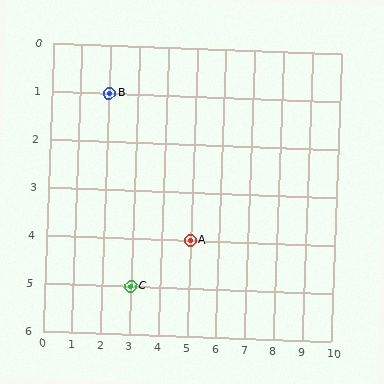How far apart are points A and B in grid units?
Points A and B are 3 columns and 3 rows apart (about 4.2 grid units diagonally).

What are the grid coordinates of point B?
Point B is at grid coordinates (2, 1).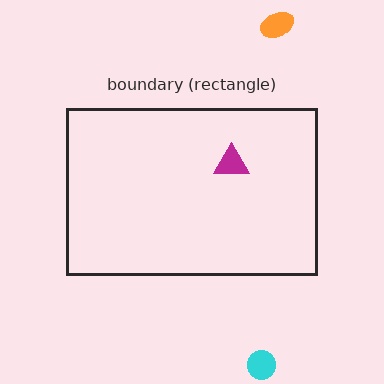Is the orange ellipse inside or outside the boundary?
Outside.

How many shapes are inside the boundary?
1 inside, 2 outside.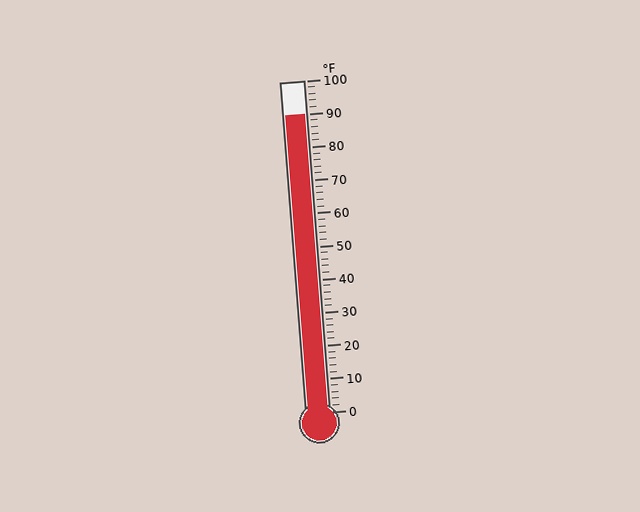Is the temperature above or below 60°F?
The temperature is above 60°F.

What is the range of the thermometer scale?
The thermometer scale ranges from 0°F to 100°F.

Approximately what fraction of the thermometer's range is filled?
The thermometer is filled to approximately 90% of its range.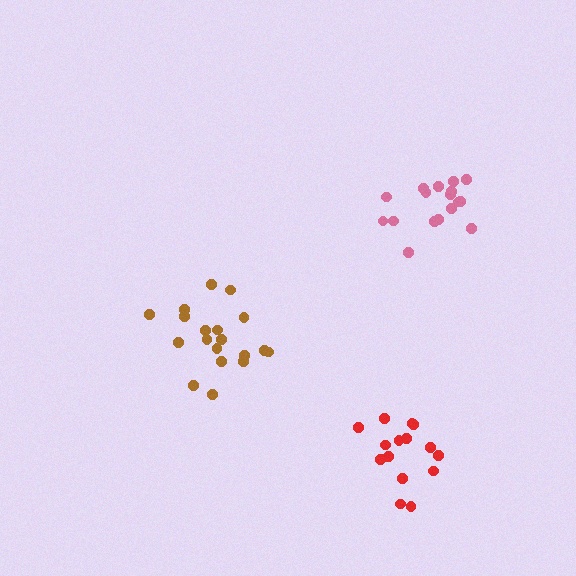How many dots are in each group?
Group 1: 19 dots, Group 2: 15 dots, Group 3: 17 dots (51 total).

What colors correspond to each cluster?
The clusters are colored: brown, red, pink.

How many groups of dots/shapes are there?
There are 3 groups.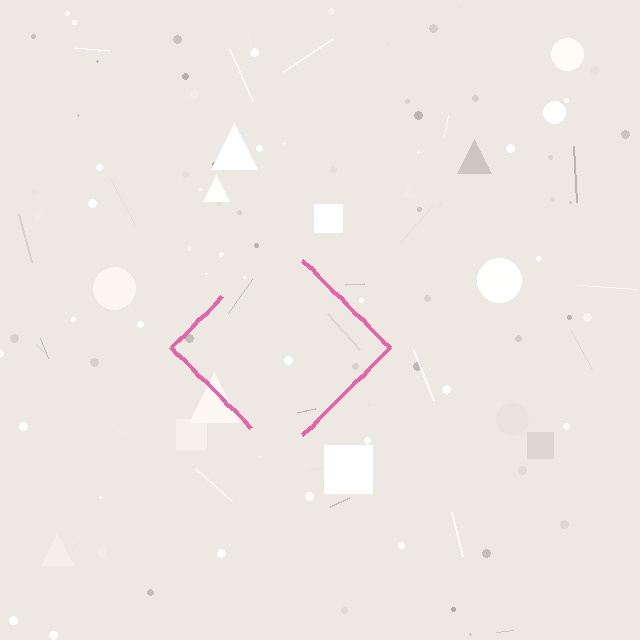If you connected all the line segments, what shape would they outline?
They would outline a diamond.